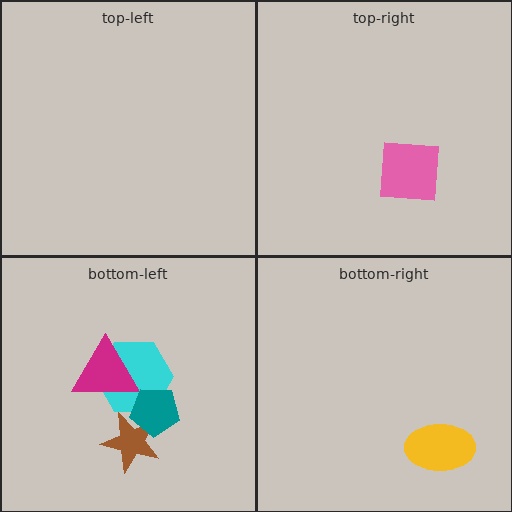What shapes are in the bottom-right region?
The yellow ellipse.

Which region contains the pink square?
The top-right region.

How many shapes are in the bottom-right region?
1.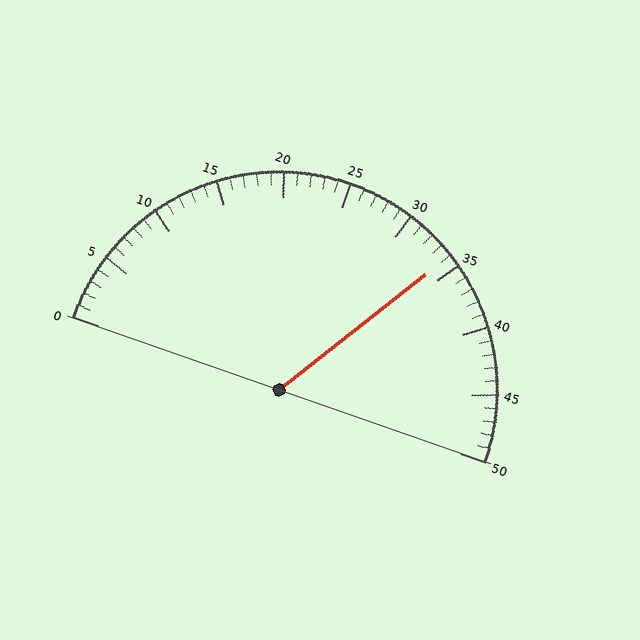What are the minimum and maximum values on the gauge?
The gauge ranges from 0 to 50.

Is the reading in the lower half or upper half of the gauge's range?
The reading is in the upper half of the range (0 to 50).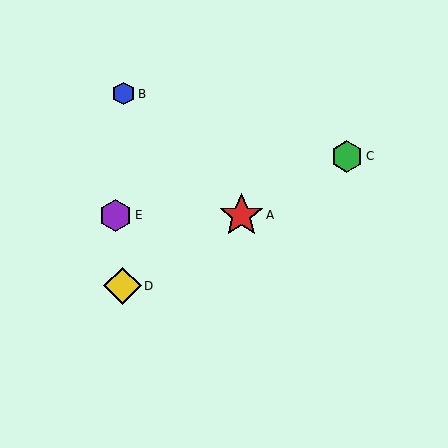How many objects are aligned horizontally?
2 objects (A, E) are aligned horizontally.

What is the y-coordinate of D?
Object D is at y≈286.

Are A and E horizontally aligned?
Yes, both are at y≈215.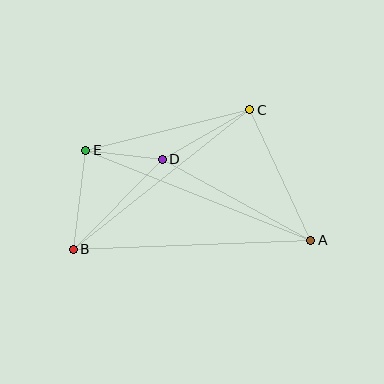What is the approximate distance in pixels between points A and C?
The distance between A and C is approximately 144 pixels.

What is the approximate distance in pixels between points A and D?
The distance between A and D is approximately 170 pixels.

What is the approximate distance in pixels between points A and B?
The distance between A and B is approximately 238 pixels.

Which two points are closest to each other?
Points D and E are closest to each other.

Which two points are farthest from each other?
Points A and E are farthest from each other.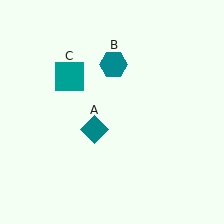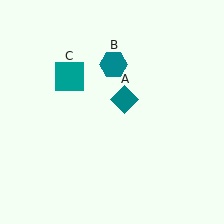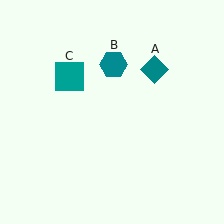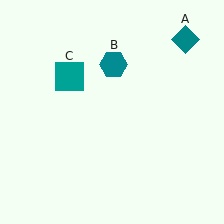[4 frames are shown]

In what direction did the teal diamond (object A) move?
The teal diamond (object A) moved up and to the right.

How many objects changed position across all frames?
1 object changed position: teal diamond (object A).